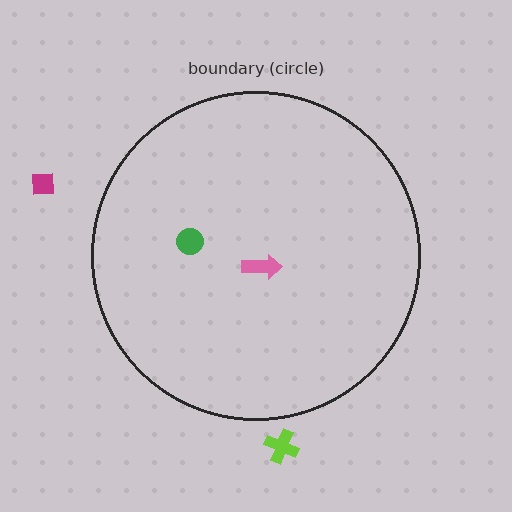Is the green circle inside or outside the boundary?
Inside.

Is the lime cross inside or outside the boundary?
Outside.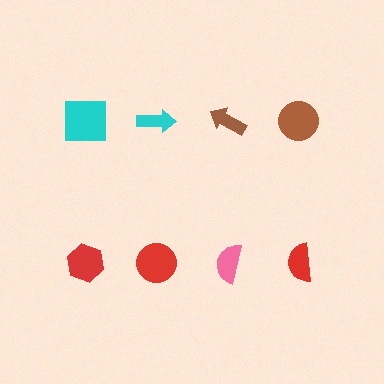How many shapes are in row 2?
4 shapes.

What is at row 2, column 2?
A red circle.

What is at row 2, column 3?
A pink semicircle.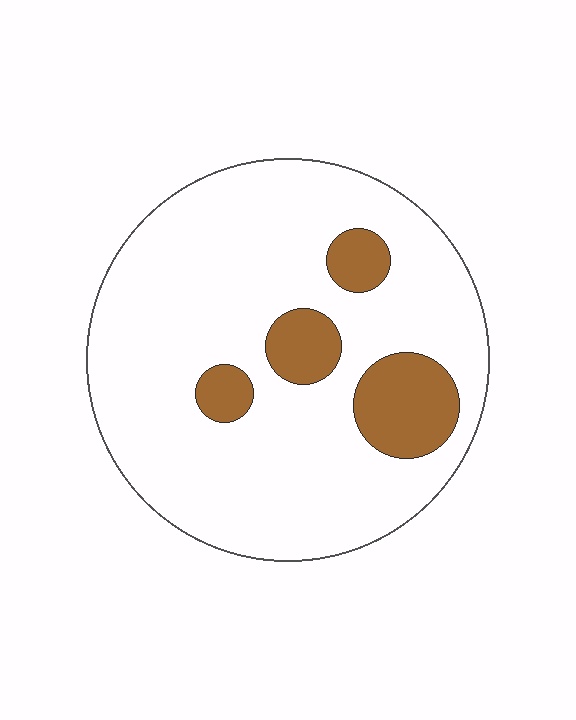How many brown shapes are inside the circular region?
4.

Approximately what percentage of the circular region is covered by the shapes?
Approximately 15%.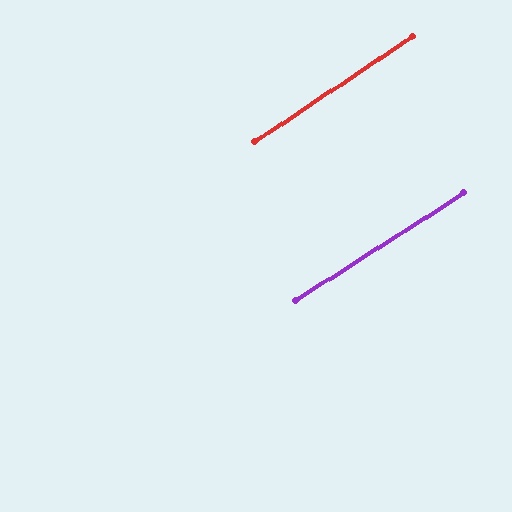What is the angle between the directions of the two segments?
Approximately 1 degree.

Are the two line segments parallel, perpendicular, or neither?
Parallel — their directions differ by only 0.6°.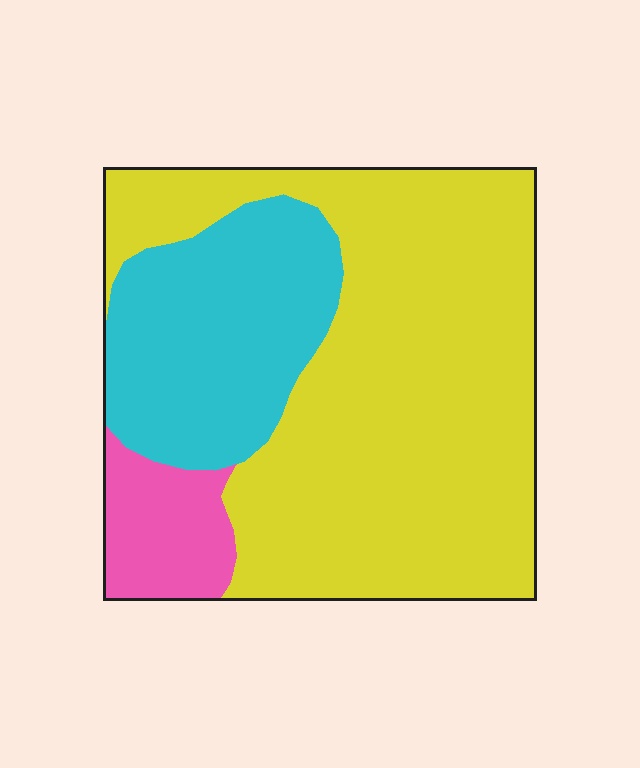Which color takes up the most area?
Yellow, at roughly 65%.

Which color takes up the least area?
Pink, at roughly 10%.